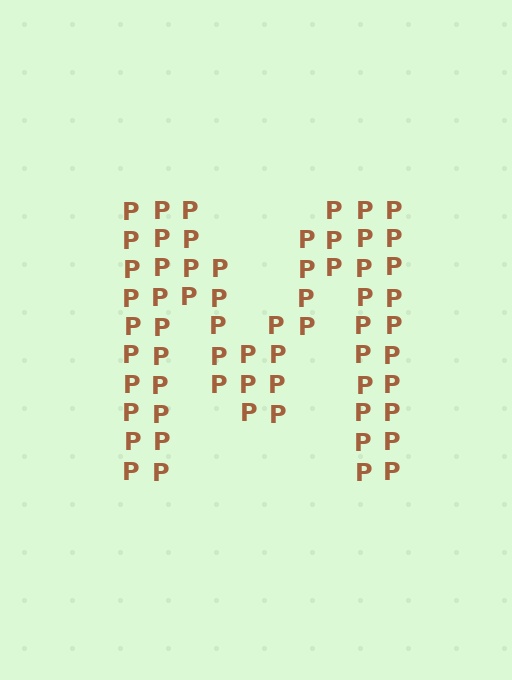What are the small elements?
The small elements are letter P's.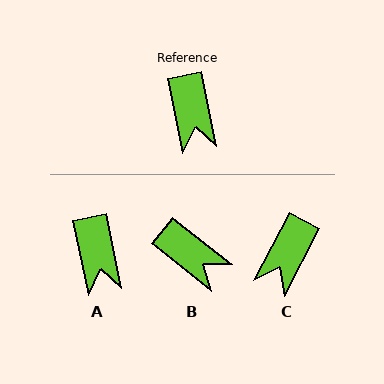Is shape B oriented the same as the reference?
No, it is off by about 40 degrees.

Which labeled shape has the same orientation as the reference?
A.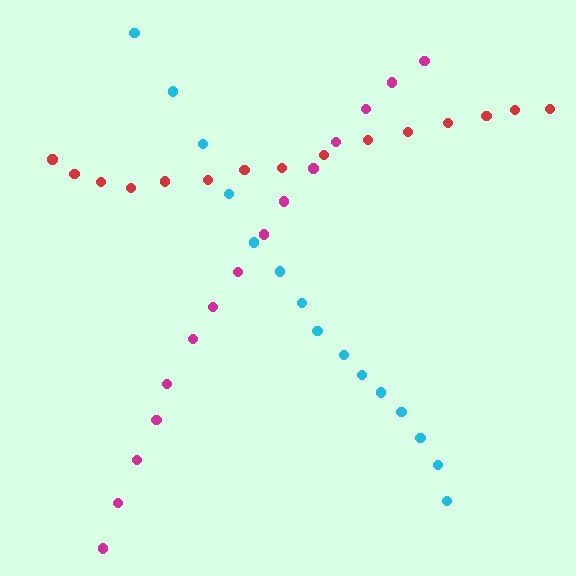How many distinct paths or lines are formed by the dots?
There are 3 distinct paths.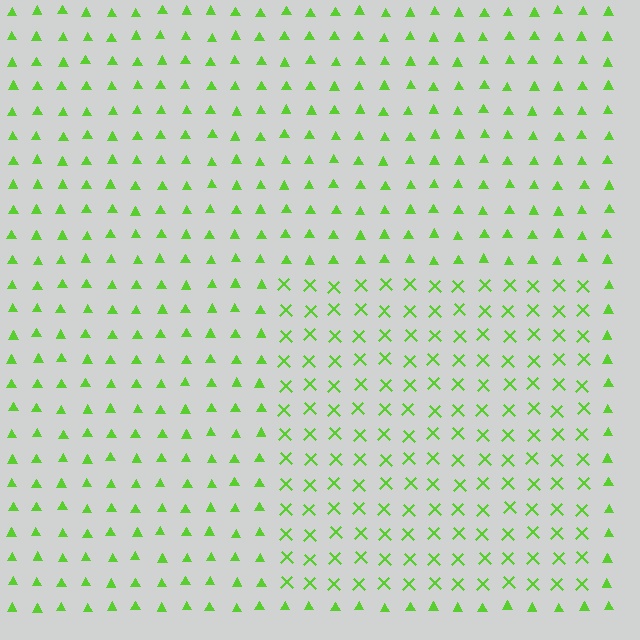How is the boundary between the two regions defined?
The boundary is defined by a change in element shape: X marks inside vs. triangles outside. All elements share the same color and spacing.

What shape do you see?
I see a rectangle.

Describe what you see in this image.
The image is filled with small lime elements arranged in a uniform grid. A rectangle-shaped region contains X marks, while the surrounding area contains triangles. The boundary is defined purely by the change in element shape.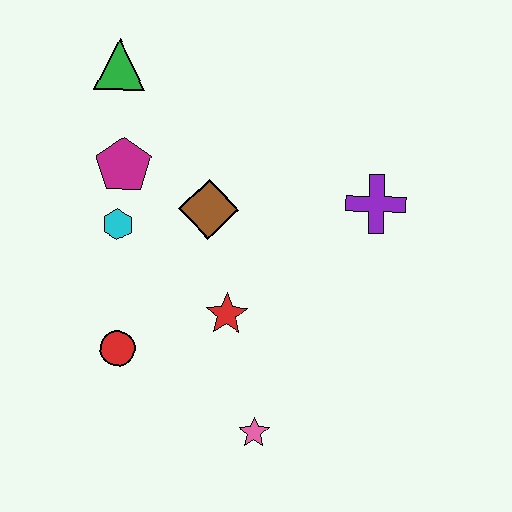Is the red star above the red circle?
Yes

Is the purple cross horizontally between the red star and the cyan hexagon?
No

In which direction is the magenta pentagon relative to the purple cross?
The magenta pentagon is to the left of the purple cross.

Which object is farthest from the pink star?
The green triangle is farthest from the pink star.